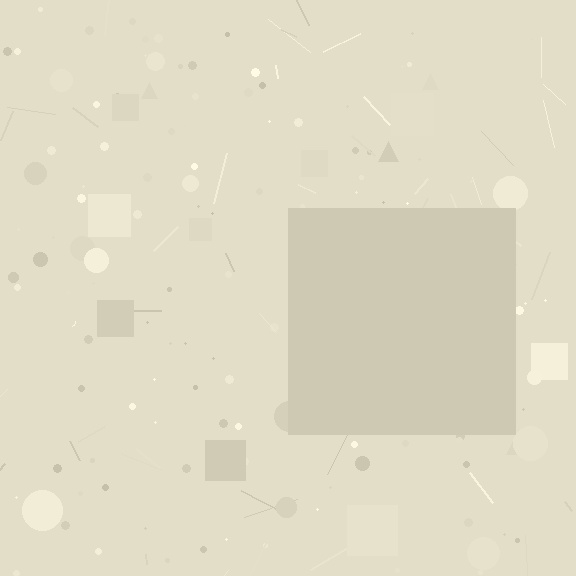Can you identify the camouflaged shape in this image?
The camouflaged shape is a square.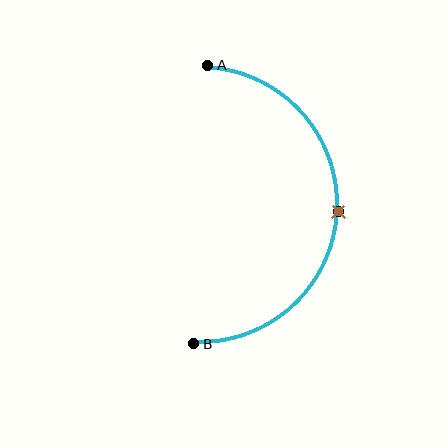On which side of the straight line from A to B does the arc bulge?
The arc bulges to the right of the straight line connecting A and B.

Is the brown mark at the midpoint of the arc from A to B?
Yes. The brown mark lies on the arc at equal arc-length from both A and B — it is the arc midpoint.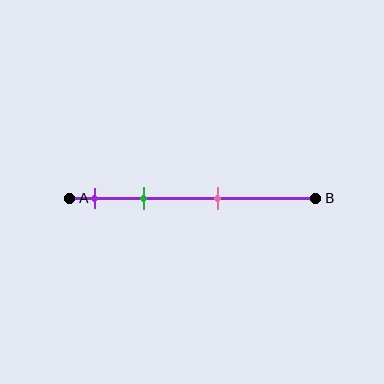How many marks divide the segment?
There are 3 marks dividing the segment.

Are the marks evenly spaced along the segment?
No, the marks are not evenly spaced.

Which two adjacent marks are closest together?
The purple and green marks are the closest adjacent pair.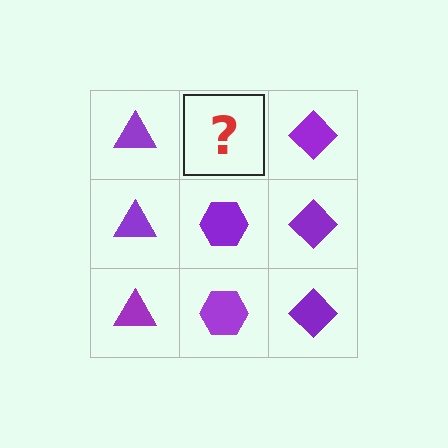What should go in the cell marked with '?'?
The missing cell should contain a purple hexagon.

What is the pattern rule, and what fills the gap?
The rule is that each column has a consistent shape. The gap should be filled with a purple hexagon.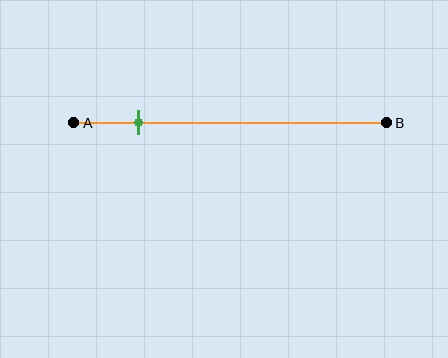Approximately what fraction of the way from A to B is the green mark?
The green mark is approximately 20% of the way from A to B.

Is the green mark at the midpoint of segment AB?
No, the mark is at about 20% from A, not at the 50% midpoint.